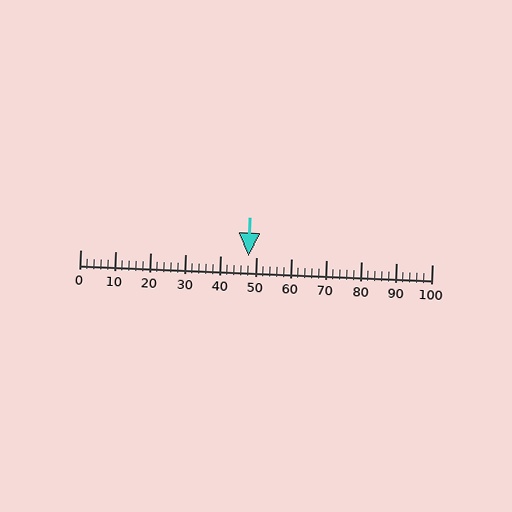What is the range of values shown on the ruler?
The ruler shows values from 0 to 100.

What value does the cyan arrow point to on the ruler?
The cyan arrow points to approximately 48.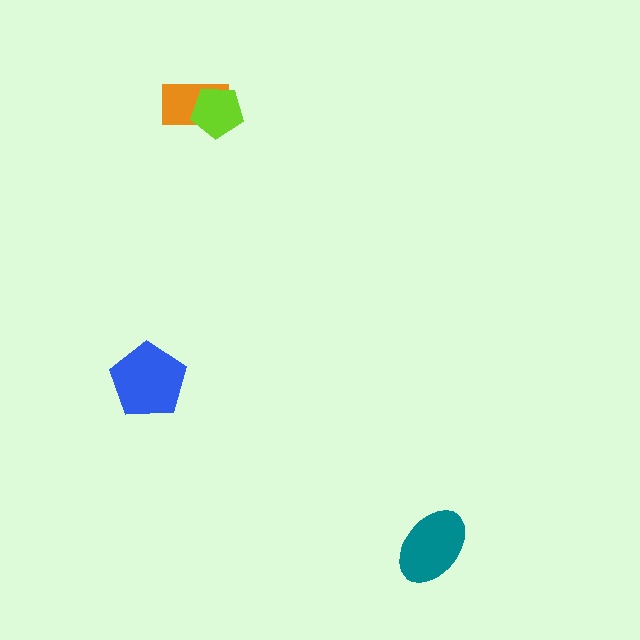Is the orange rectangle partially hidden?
Yes, it is partially covered by another shape.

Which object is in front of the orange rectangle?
The lime pentagon is in front of the orange rectangle.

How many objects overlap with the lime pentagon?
1 object overlaps with the lime pentagon.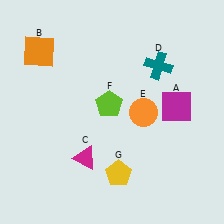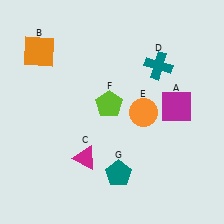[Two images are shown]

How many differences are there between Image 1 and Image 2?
There is 1 difference between the two images.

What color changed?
The pentagon (G) changed from yellow in Image 1 to teal in Image 2.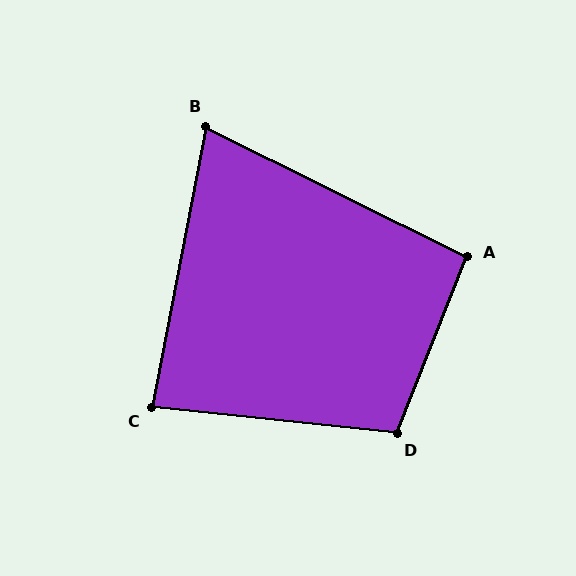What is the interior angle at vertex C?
Approximately 85 degrees (approximately right).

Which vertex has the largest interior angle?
D, at approximately 106 degrees.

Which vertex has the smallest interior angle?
B, at approximately 74 degrees.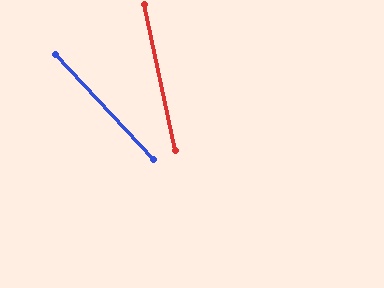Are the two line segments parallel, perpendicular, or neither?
Neither parallel nor perpendicular — they differ by about 31°.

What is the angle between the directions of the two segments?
Approximately 31 degrees.